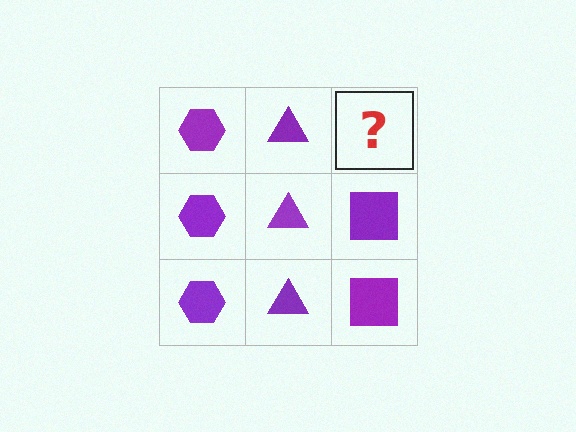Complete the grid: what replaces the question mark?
The question mark should be replaced with a purple square.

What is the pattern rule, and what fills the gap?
The rule is that each column has a consistent shape. The gap should be filled with a purple square.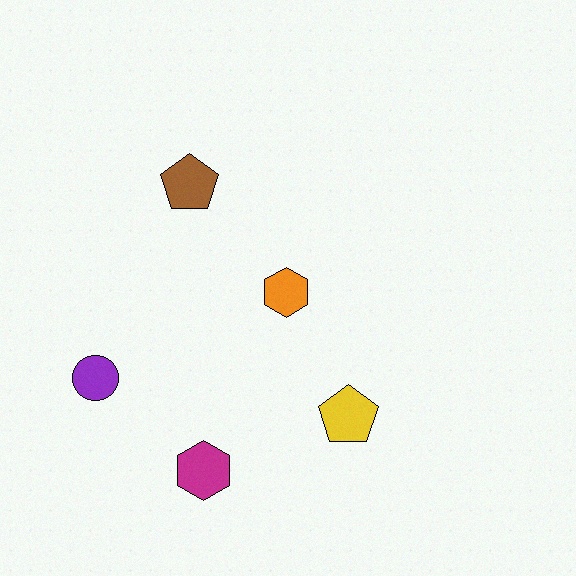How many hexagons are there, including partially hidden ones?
There are 2 hexagons.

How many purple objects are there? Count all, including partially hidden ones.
There is 1 purple object.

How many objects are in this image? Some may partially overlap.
There are 5 objects.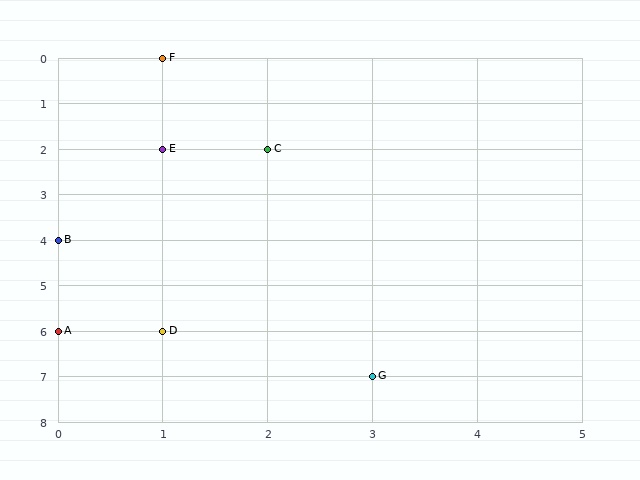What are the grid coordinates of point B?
Point B is at grid coordinates (0, 4).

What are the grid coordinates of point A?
Point A is at grid coordinates (0, 6).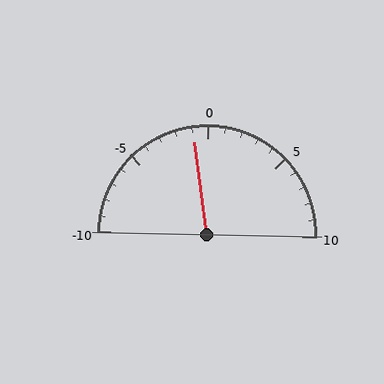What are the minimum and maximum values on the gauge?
The gauge ranges from -10 to 10.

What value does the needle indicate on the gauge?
The needle indicates approximately -1.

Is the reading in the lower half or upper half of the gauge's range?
The reading is in the lower half of the range (-10 to 10).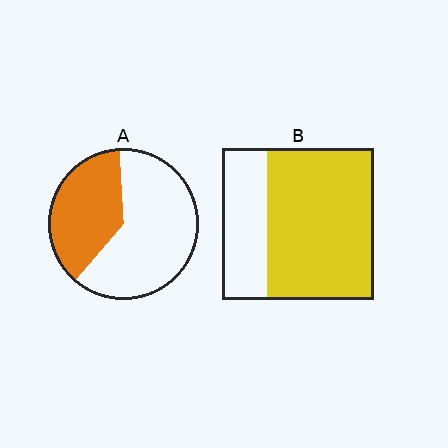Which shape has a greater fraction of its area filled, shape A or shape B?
Shape B.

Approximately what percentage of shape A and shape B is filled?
A is approximately 40% and B is approximately 70%.